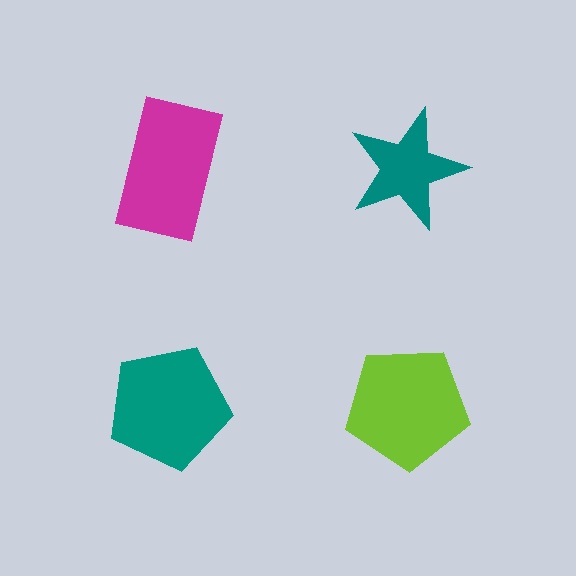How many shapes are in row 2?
2 shapes.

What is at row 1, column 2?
A teal star.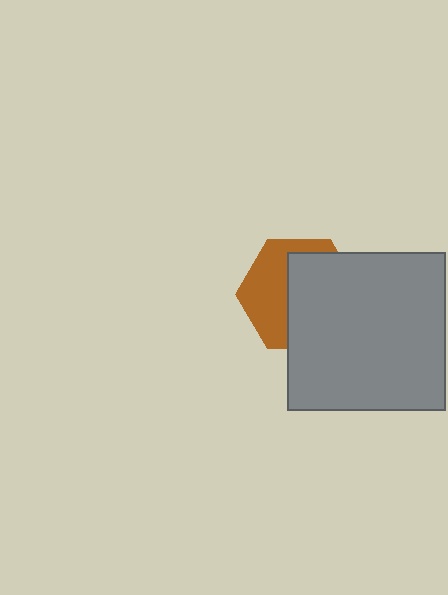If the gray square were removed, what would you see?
You would see the complete brown hexagon.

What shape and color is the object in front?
The object in front is a gray square.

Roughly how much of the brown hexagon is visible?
A small part of it is visible (roughly 44%).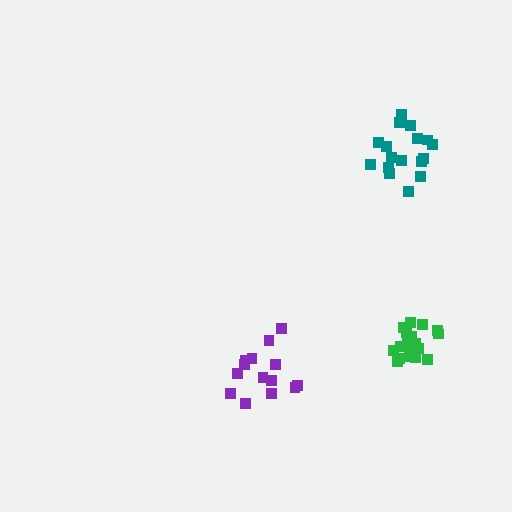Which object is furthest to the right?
The green cluster is rightmost.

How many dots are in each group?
Group 1: 14 dots, Group 2: 17 dots, Group 3: 18 dots (49 total).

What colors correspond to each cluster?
The clusters are colored: purple, teal, green.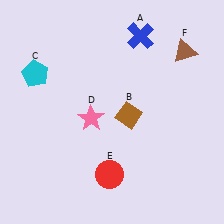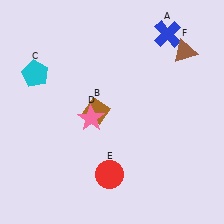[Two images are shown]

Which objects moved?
The objects that moved are: the blue cross (A), the brown diamond (B).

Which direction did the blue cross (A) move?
The blue cross (A) moved right.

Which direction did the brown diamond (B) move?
The brown diamond (B) moved left.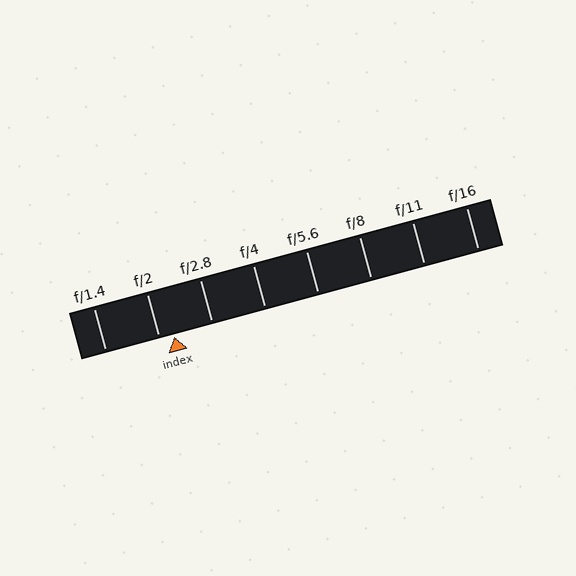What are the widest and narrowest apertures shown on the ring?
The widest aperture shown is f/1.4 and the narrowest is f/16.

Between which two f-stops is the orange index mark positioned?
The index mark is between f/2 and f/2.8.